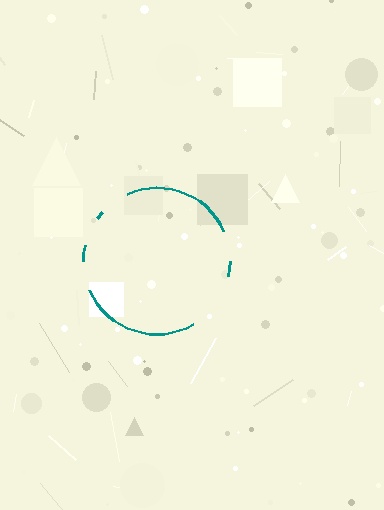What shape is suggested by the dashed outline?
The dashed outline suggests a circle.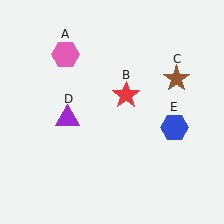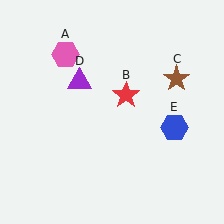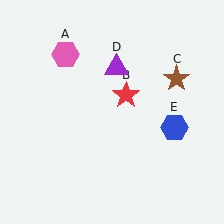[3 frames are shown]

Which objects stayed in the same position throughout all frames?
Pink hexagon (object A) and red star (object B) and brown star (object C) and blue hexagon (object E) remained stationary.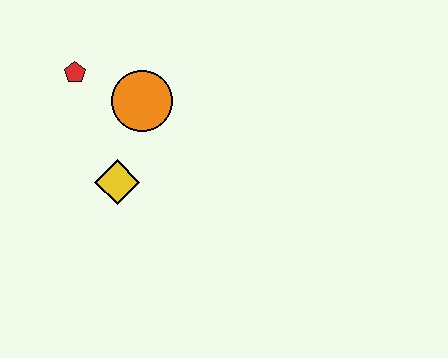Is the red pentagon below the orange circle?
No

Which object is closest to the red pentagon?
The orange circle is closest to the red pentagon.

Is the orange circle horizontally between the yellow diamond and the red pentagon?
No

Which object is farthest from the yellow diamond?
The red pentagon is farthest from the yellow diamond.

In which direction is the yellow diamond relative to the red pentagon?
The yellow diamond is below the red pentagon.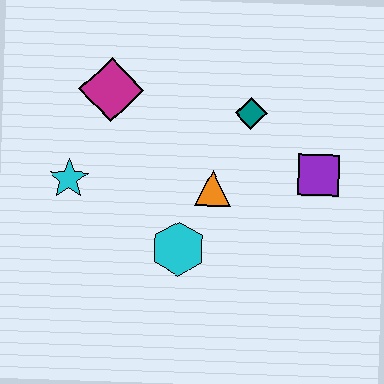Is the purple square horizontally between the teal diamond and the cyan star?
No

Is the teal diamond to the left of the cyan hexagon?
No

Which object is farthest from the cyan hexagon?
The magenta diamond is farthest from the cyan hexagon.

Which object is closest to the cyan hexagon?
The orange triangle is closest to the cyan hexagon.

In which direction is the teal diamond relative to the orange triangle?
The teal diamond is above the orange triangle.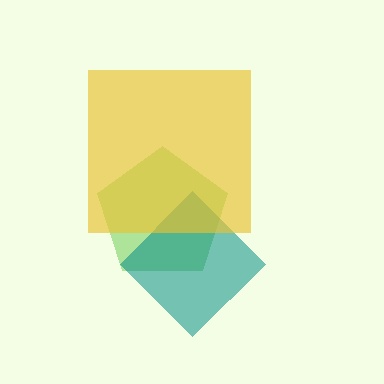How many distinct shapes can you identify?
There are 3 distinct shapes: a lime pentagon, a teal diamond, a yellow square.